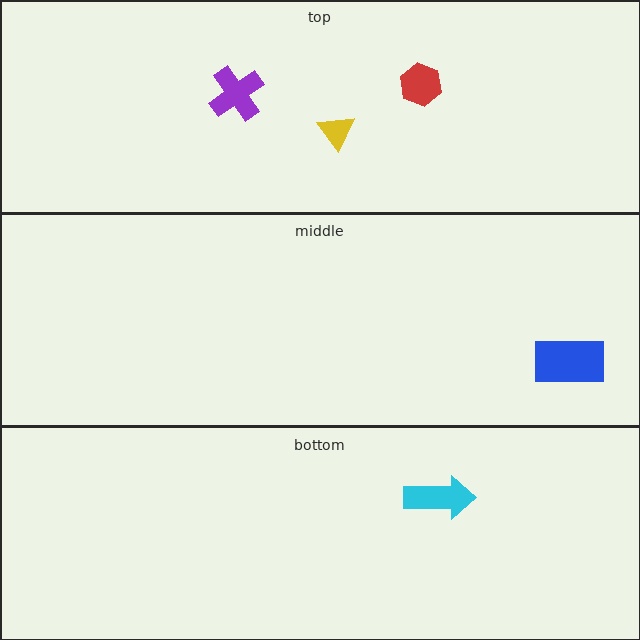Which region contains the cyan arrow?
The bottom region.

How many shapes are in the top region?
3.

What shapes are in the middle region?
The blue rectangle.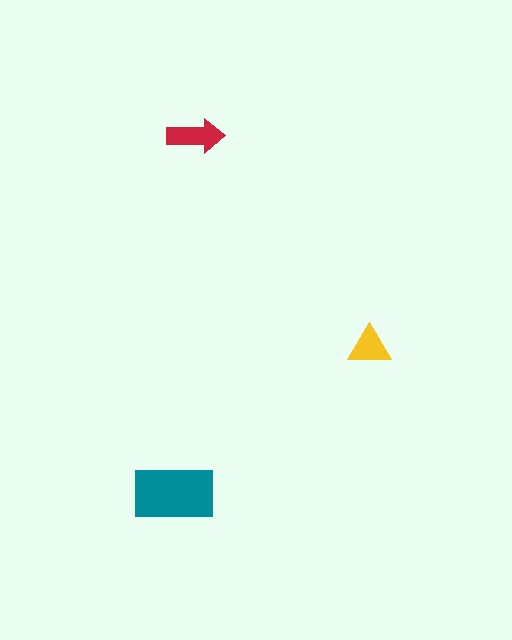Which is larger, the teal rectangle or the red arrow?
The teal rectangle.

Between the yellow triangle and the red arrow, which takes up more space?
The red arrow.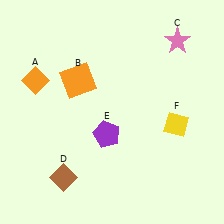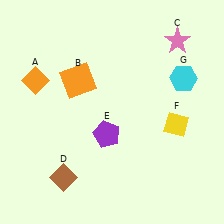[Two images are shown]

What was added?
A cyan hexagon (G) was added in Image 2.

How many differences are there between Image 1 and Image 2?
There is 1 difference between the two images.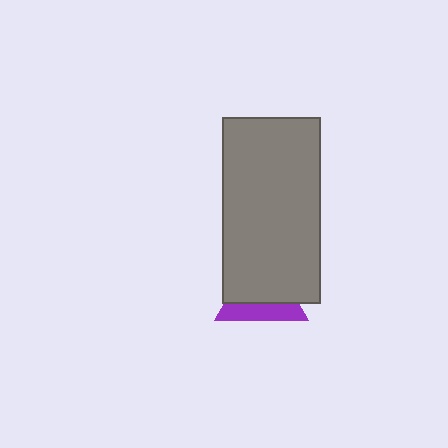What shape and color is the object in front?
The object in front is a gray rectangle.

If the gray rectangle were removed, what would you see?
You would see the complete purple triangle.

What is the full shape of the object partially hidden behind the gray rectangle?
The partially hidden object is a purple triangle.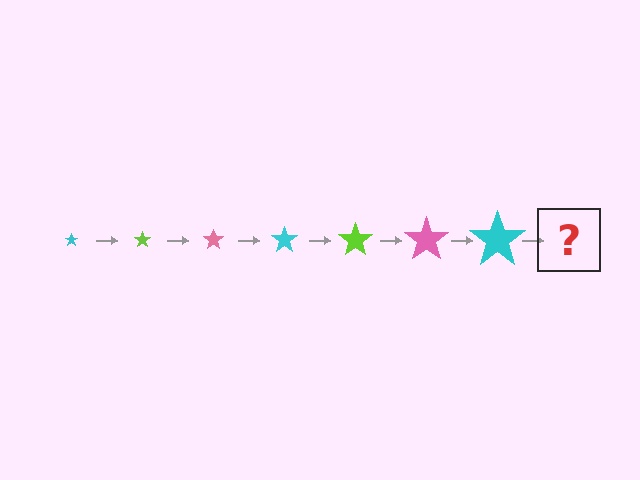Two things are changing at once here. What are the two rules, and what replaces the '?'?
The two rules are that the star grows larger each step and the color cycles through cyan, lime, and pink. The '?' should be a lime star, larger than the previous one.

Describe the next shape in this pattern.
It should be a lime star, larger than the previous one.